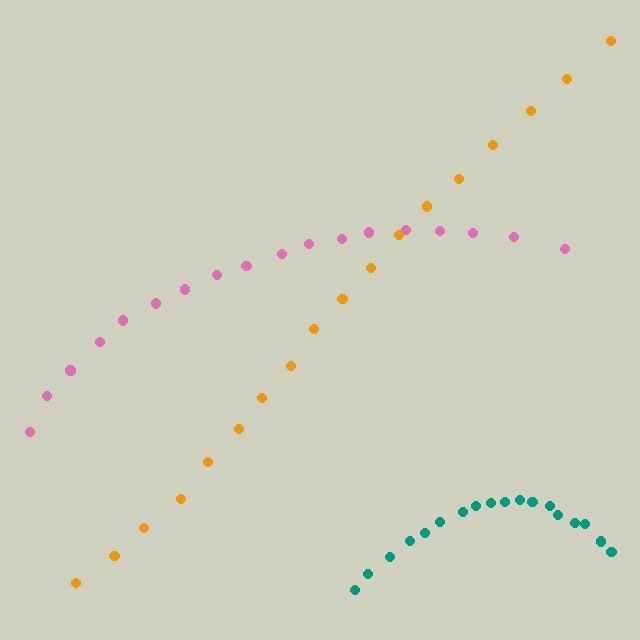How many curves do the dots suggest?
There are 3 distinct paths.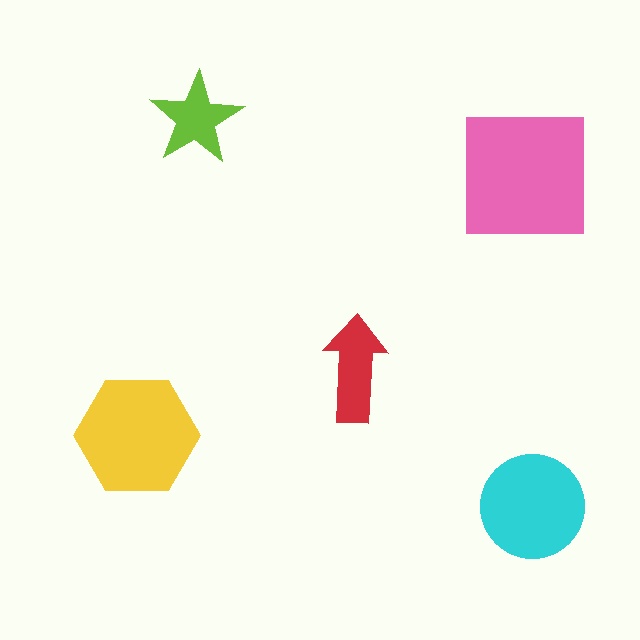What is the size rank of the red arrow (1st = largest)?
4th.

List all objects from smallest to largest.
The lime star, the red arrow, the cyan circle, the yellow hexagon, the pink square.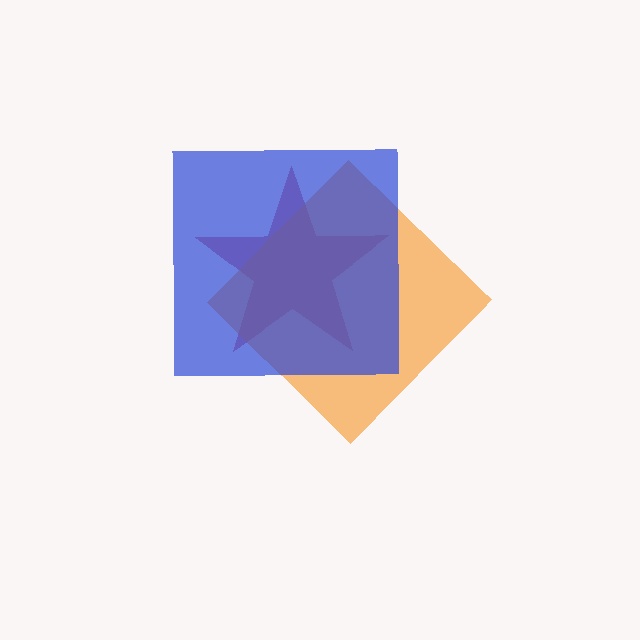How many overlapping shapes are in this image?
There are 3 overlapping shapes in the image.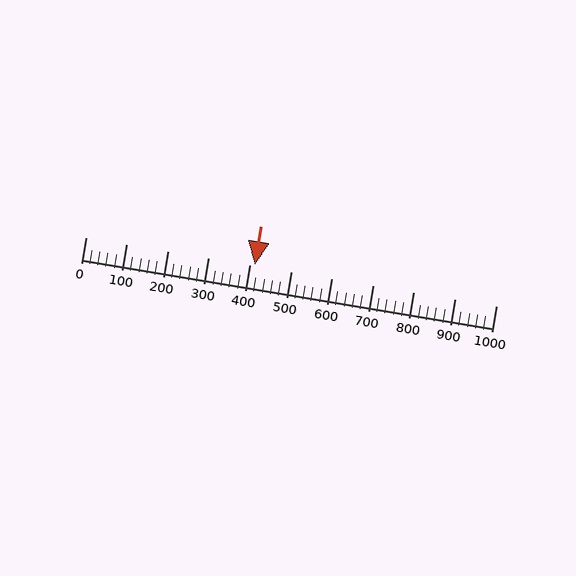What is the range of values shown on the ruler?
The ruler shows values from 0 to 1000.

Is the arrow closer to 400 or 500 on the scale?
The arrow is closer to 400.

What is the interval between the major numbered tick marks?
The major tick marks are spaced 100 units apart.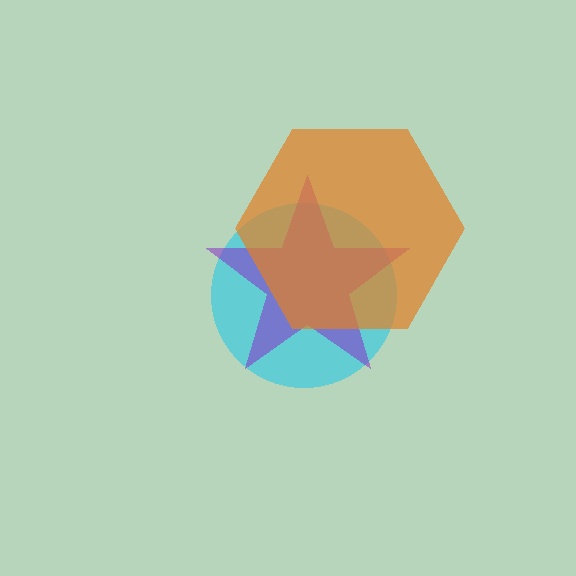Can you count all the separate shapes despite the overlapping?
Yes, there are 3 separate shapes.